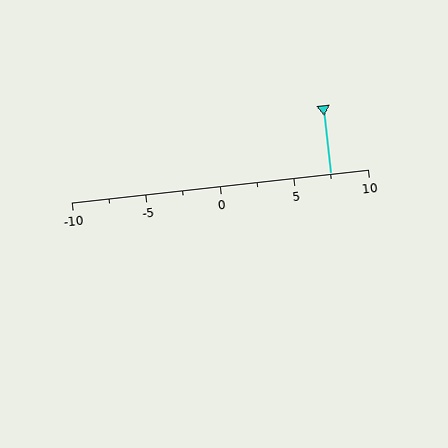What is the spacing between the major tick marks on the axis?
The major ticks are spaced 5 apart.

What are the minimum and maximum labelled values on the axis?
The axis runs from -10 to 10.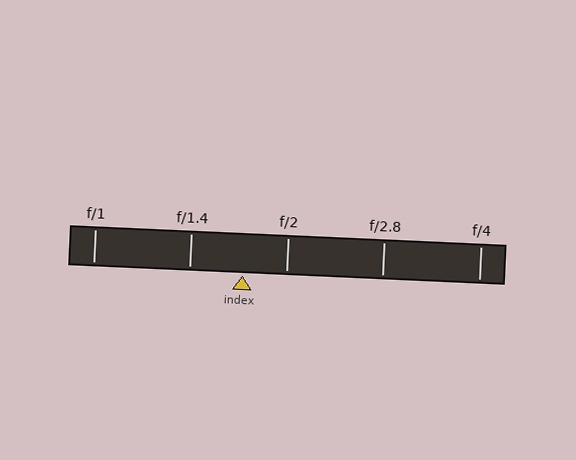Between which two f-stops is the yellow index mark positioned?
The index mark is between f/1.4 and f/2.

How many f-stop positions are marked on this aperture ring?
There are 5 f-stop positions marked.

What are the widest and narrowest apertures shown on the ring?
The widest aperture shown is f/1 and the narrowest is f/4.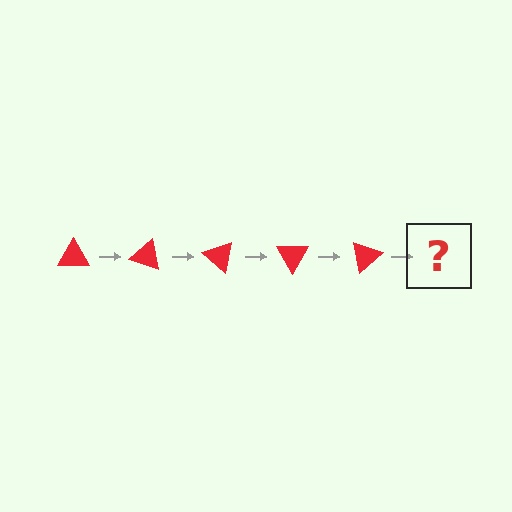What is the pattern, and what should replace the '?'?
The pattern is that the triangle rotates 20 degrees each step. The '?' should be a red triangle rotated 100 degrees.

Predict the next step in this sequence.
The next step is a red triangle rotated 100 degrees.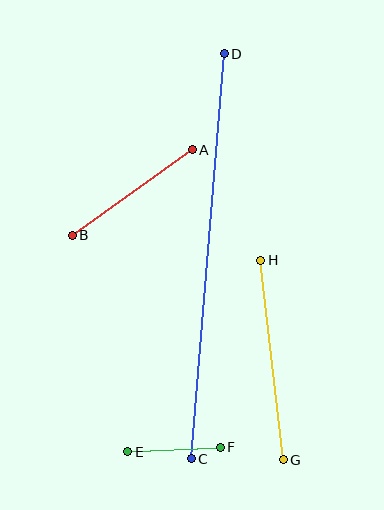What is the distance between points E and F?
The distance is approximately 92 pixels.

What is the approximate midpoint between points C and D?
The midpoint is at approximately (208, 256) pixels.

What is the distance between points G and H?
The distance is approximately 200 pixels.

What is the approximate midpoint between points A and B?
The midpoint is at approximately (132, 192) pixels.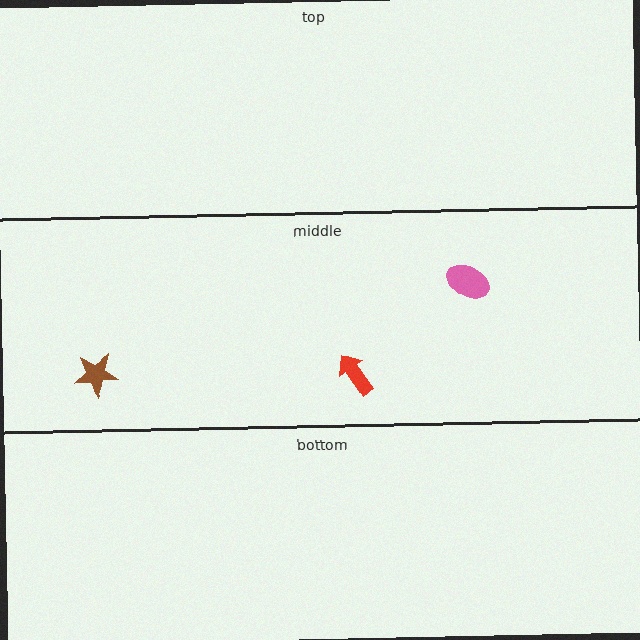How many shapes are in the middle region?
3.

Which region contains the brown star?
The middle region.